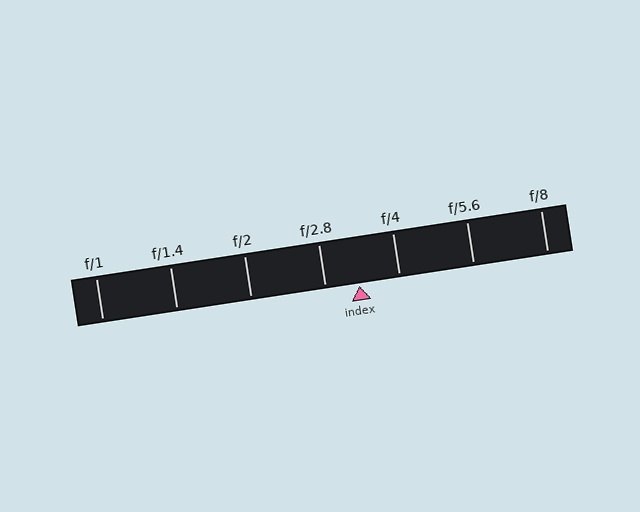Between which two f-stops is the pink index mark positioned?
The index mark is between f/2.8 and f/4.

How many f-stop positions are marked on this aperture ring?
There are 7 f-stop positions marked.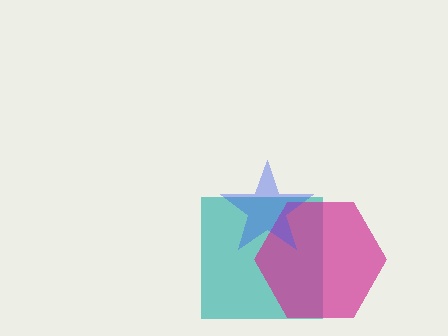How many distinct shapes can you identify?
There are 3 distinct shapes: a teal square, a magenta hexagon, a blue star.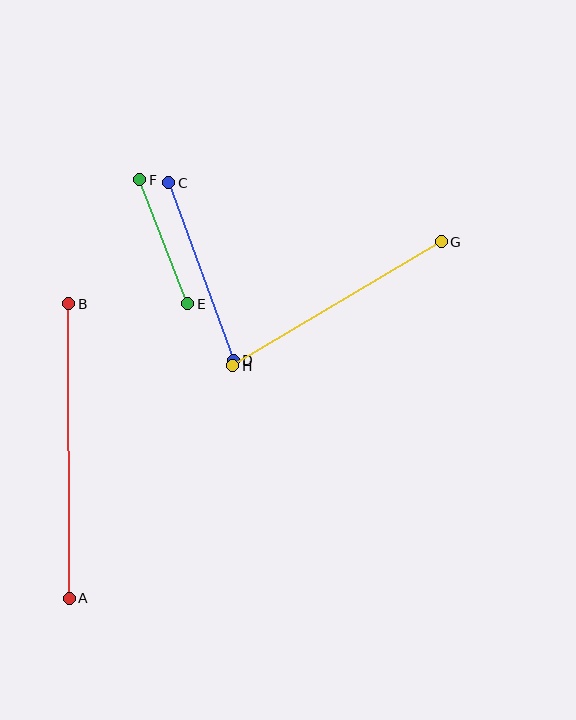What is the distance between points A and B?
The distance is approximately 295 pixels.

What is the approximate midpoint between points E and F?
The midpoint is at approximately (164, 242) pixels.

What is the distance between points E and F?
The distance is approximately 133 pixels.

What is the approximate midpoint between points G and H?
The midpoint is at approximately (337, 304) pixels.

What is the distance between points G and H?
The distance is approximately 243 pixels.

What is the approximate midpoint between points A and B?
The midpoint is at approximately (69, 451) pixels.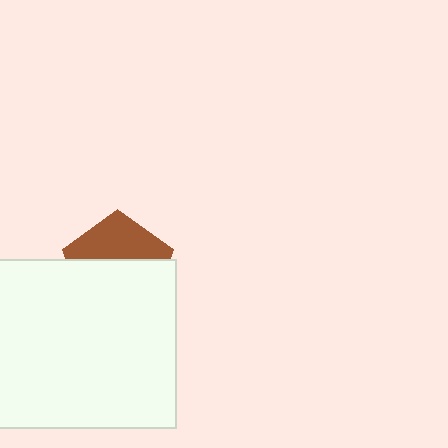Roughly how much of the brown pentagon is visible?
A small part of it is visible (roughly 41%).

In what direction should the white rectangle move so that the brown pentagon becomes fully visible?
The white rectangle should move down. That is the shortest direction to clear the overlap and leave the brown pentagon fully visible.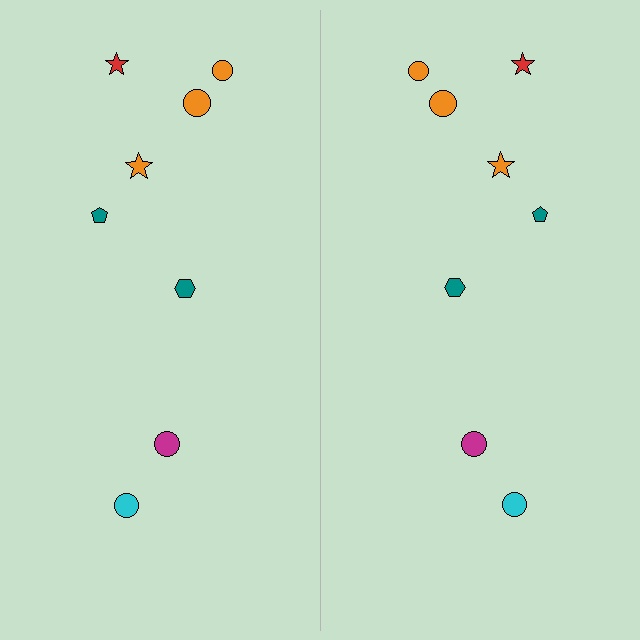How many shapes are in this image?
There are 16 shapes in this image.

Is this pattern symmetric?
Yes, this pattern has bilateral (reflection) symmetry.